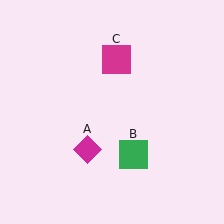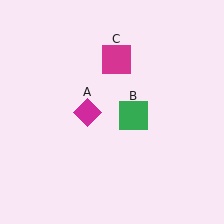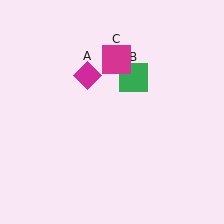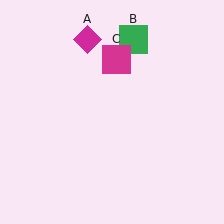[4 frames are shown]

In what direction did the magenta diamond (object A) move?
The magenta diamond (object A) moved up.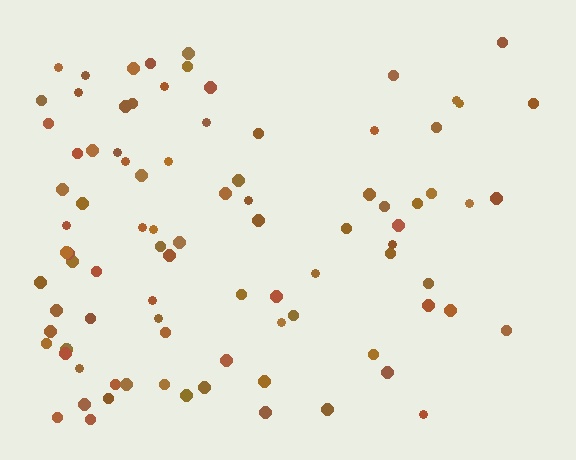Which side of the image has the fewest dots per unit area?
The right.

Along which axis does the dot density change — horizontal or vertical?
Horizontal.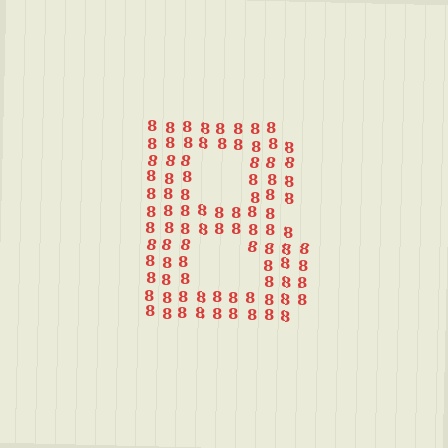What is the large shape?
The large shape is the letter B.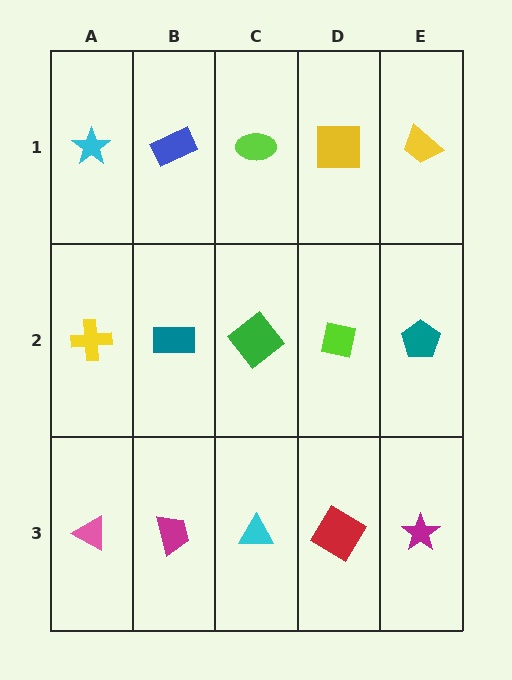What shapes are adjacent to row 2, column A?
A cyan star (row 1, column A), a pink triangle (row 3, column A), a teal rectangle (row 2, column B).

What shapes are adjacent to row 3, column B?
A teal rectangle (row 2, column B), a pink triangle (row 3, column A), a cyan triangle (row 3, column C).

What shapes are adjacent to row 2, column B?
A blue rectangle (row 1, column B), a magenta trapezoid (row 3, column B), a yellow cross (row 2, column A), a green diamond (row 2, column C).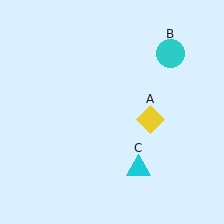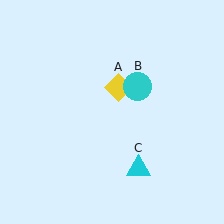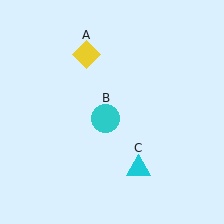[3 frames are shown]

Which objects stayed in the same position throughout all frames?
Cyan triangle (object C) remained stationary.